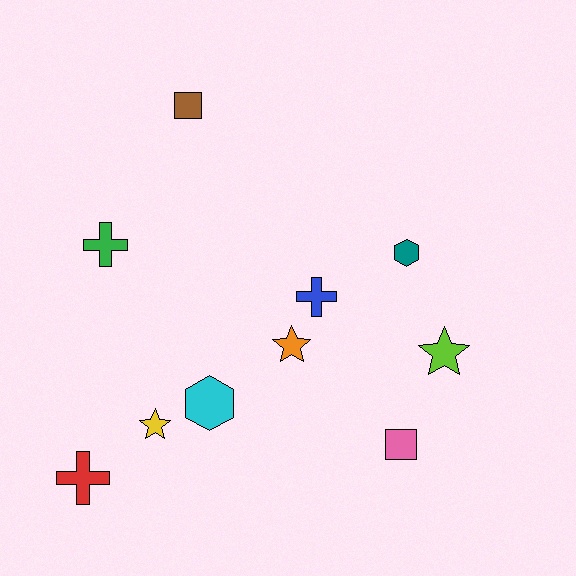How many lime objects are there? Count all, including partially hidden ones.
There is 1 lime object.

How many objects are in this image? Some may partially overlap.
There are 10 objects.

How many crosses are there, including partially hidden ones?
There are 3 crosses.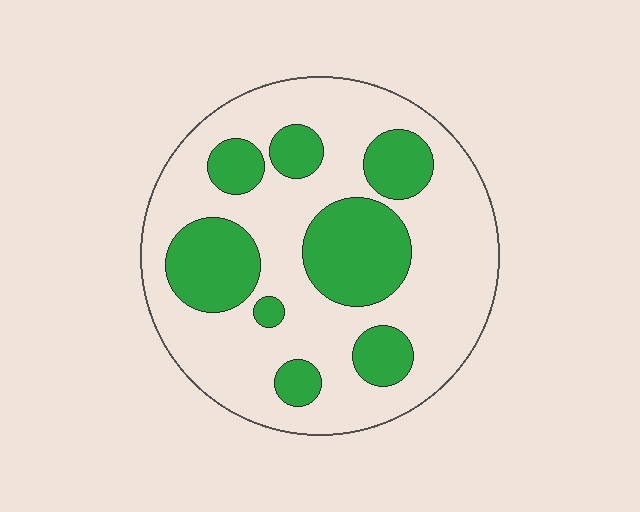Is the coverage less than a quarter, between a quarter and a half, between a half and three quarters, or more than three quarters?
Between a quarter and a half.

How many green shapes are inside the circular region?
8.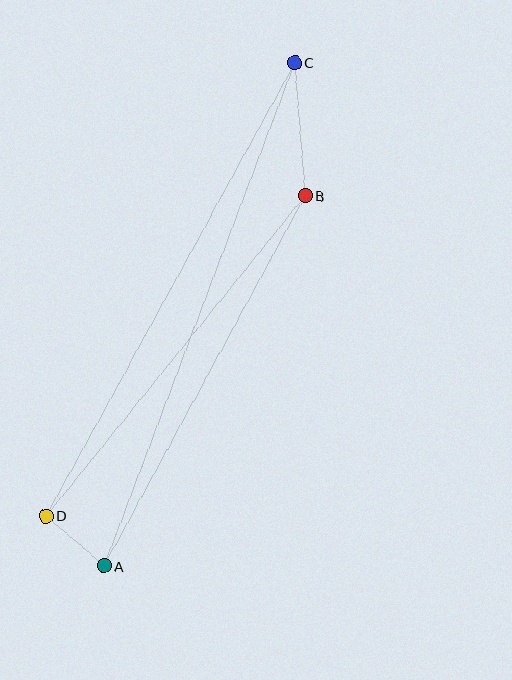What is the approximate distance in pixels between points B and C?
The distance between B and C is approximately 134 pixels.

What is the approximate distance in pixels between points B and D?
The distance between B and D is approximately 412 pixels.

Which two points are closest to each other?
Points A and D are closest to each other.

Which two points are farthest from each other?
Points A and C are farthest from each other.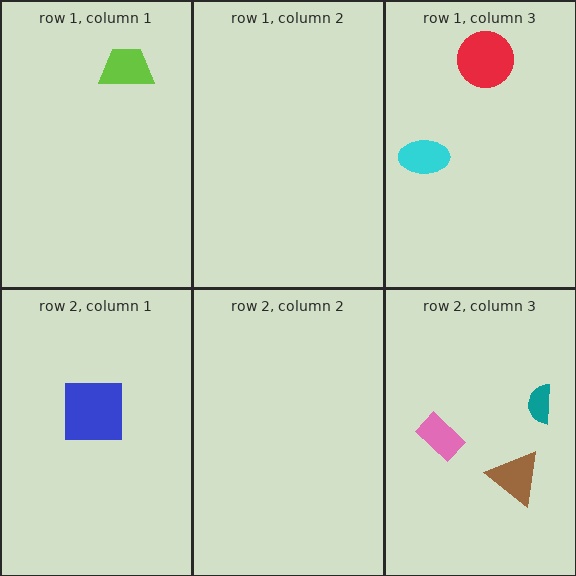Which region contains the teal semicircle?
The row 2, column 3 region.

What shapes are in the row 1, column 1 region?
The lime trapezoid.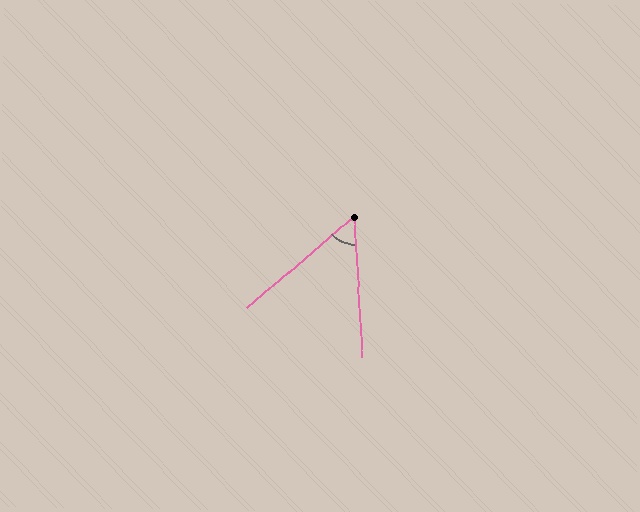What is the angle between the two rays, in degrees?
Approximately 53 degrees.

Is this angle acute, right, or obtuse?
It is acute.